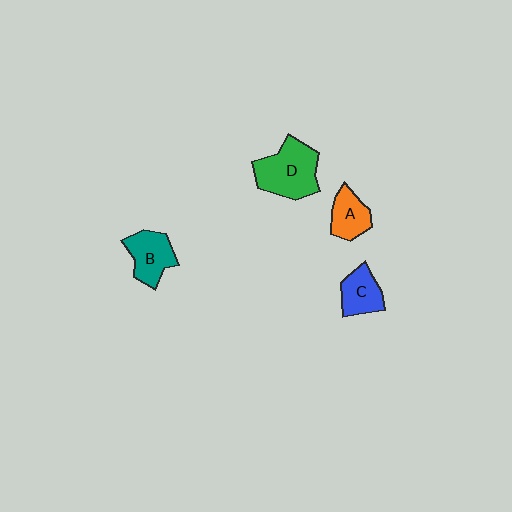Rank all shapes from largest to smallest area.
From largest to smallest: D (green), B (teal), C (blue), A (orange).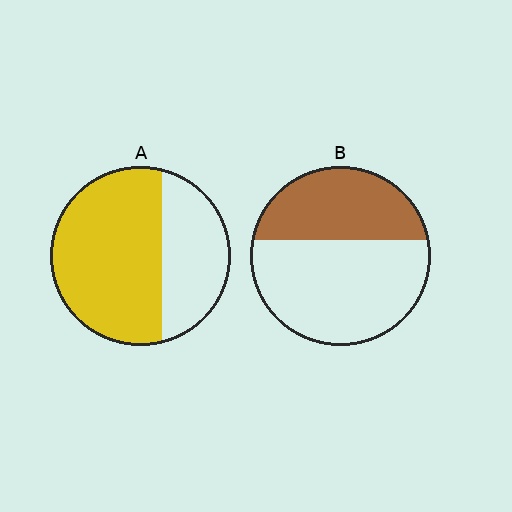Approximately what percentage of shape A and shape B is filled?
A is approximately 65% and B is approximately 40%.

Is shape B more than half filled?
No.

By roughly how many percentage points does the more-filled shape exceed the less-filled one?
By roughly 25 percentage points (A over B).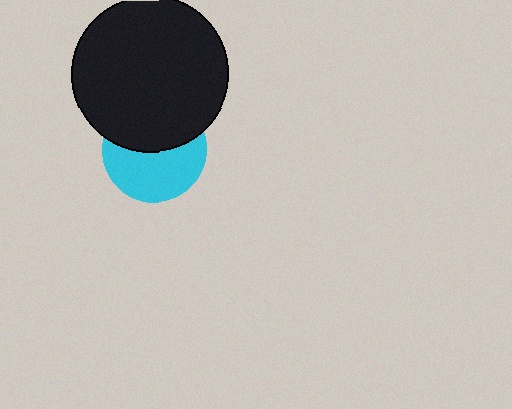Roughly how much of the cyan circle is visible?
About half of it is visible (roughly 54%).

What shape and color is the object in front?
The object in front is a black circle.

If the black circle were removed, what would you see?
You would see the complete cyan circle.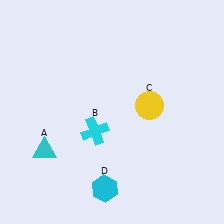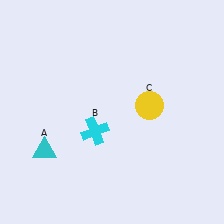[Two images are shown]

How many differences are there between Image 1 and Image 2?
There is 1 difference between the two images.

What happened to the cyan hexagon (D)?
The cyan hexagon (D) was removed in Image 2. It was in the bottom-left area of Image 1.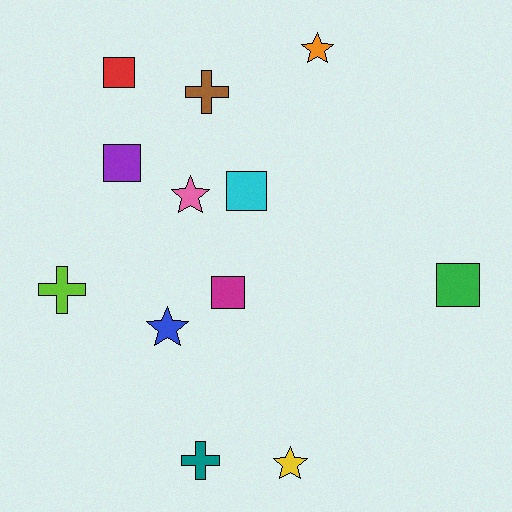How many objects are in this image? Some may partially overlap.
There are 12 objects.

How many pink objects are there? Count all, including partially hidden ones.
There is 1 pink object.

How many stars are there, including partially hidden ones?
There are 4 stars.